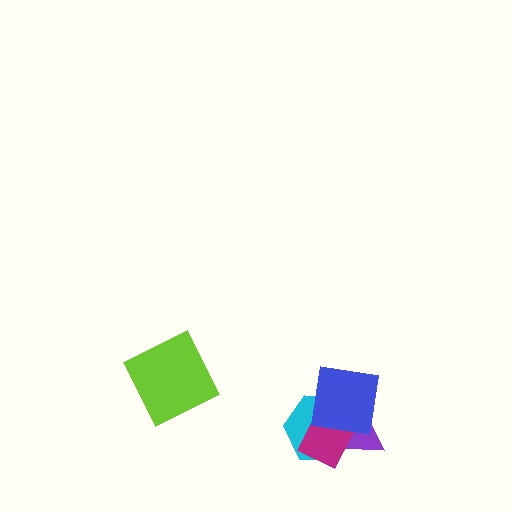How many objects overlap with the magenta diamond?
3 objects overlap with the magenta diamond.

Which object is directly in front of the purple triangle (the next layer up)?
The magenta diamond is directly in front of the purple triangle.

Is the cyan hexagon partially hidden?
Yes, it is partially covered by another shape.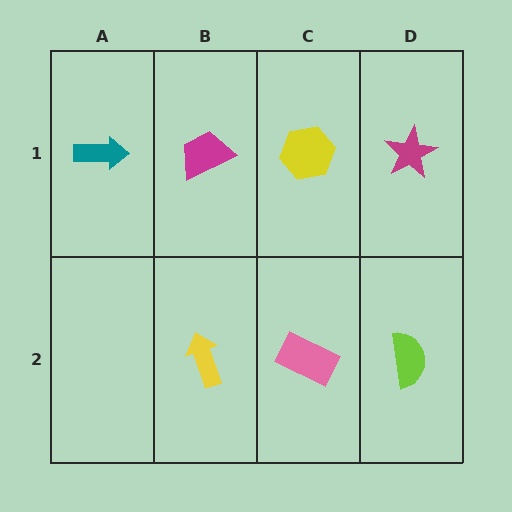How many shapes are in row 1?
4 shapes.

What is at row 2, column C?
A pink rectangle.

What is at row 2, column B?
A yellow arrow.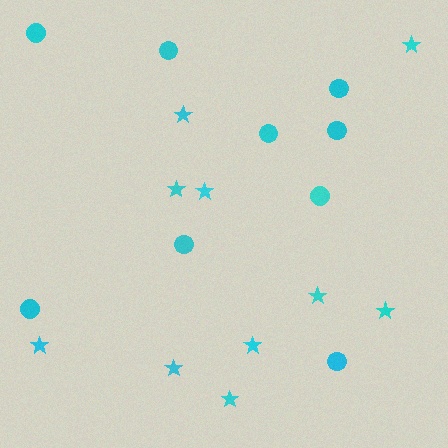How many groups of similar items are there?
There are 2 groups: one group of circles (9) and one group of stars (10).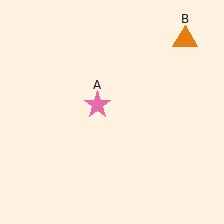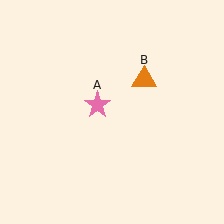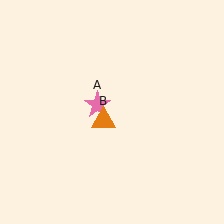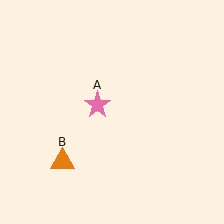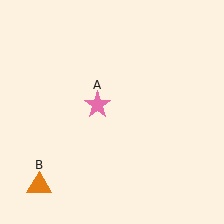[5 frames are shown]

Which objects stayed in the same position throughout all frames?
Pink star (object A) remained stationary.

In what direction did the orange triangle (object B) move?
The orange triangle (object B) moved down and to the left.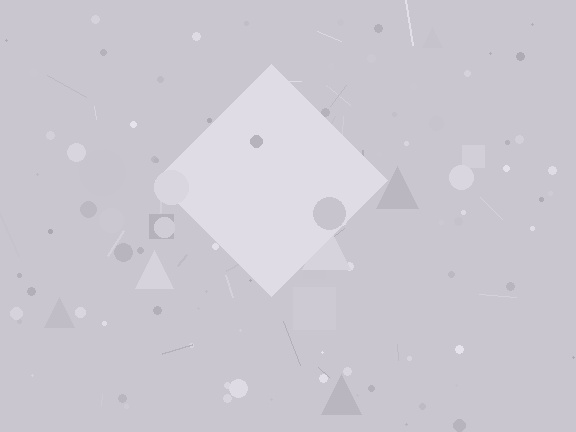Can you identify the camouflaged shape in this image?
The camouflaged shape is a diamond.